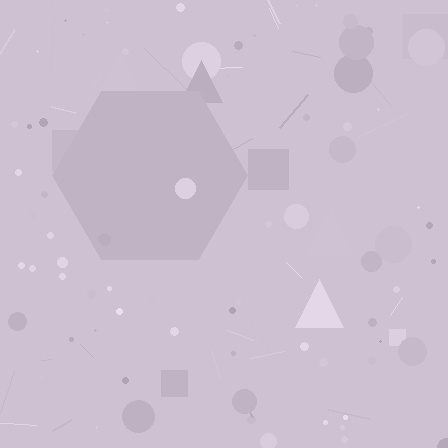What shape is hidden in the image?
A hexagon is hidden in the image.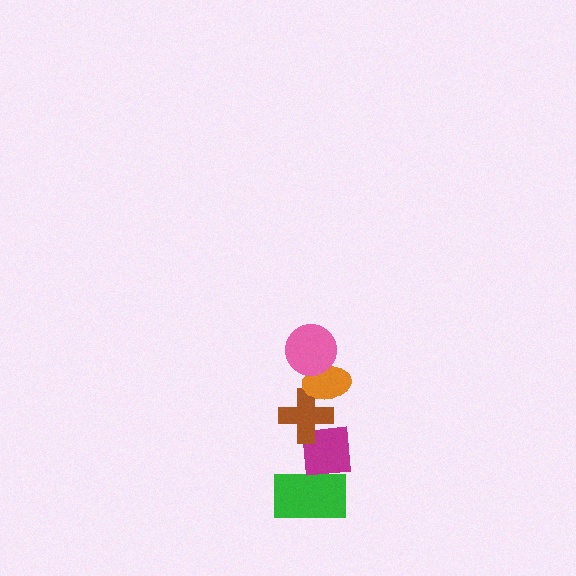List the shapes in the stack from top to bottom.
From top to bottom: the pink circle, the orange ellipse, the brown cross, the magenta square, the green rectangle.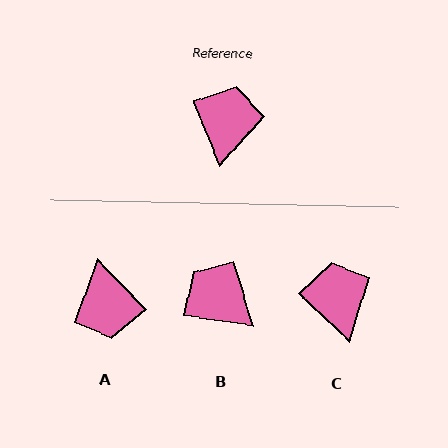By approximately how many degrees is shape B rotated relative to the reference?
Approximately 59 degrees counter-clockwise.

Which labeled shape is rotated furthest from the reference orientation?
A, about 158 degrees away.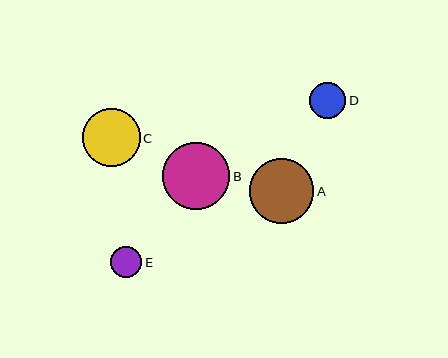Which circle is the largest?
Circle B is the largest with a size of approximately 67 pixels.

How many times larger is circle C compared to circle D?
Circle C is approximately 1.6 times the size of circle D.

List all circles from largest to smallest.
From largest to smallest: B, A, C, D, E.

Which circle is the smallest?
Circle E is the smallest with a size of approximately 31 pixels.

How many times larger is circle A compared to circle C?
Circle A is approximately 1.1 times the size of circle C.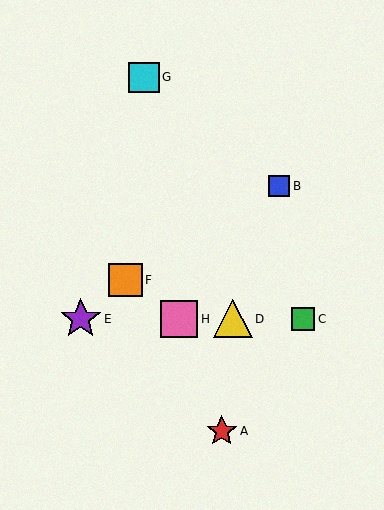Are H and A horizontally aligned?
No, H is at y≈319 and A is at y≈431.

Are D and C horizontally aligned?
Yes, both are at y≈319.